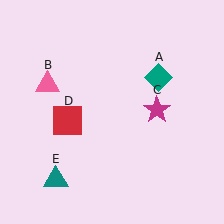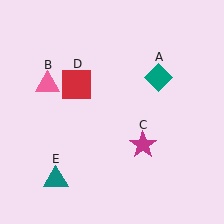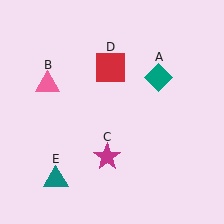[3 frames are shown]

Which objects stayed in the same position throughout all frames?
Teal diamond (object A) and pink triangle (object B) and teal triangle (object E) remained stationary.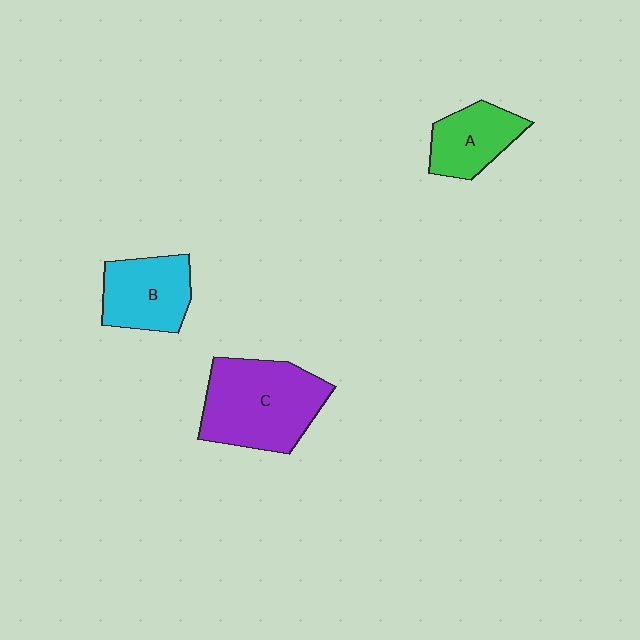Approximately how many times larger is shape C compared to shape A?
Approximately 1.9 times.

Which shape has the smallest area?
Shape A (green).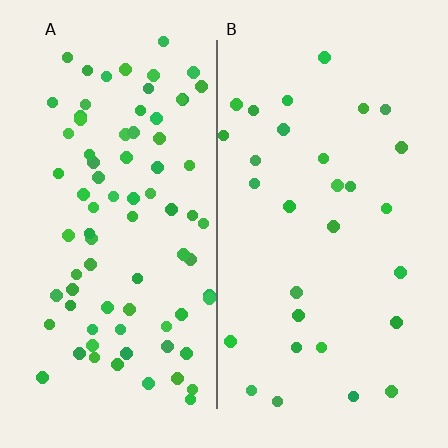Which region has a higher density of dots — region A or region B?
A (the left).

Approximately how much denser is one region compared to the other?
Approximately 2.7× — region A over region B.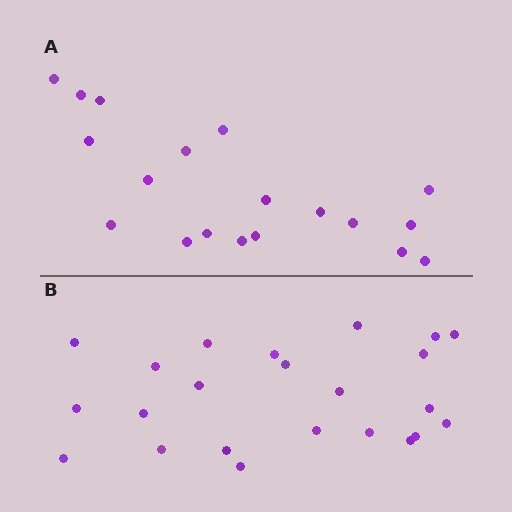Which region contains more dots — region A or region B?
Region B (the bottom region) has more dots.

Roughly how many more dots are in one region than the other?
Region B has about 4 more dots than region A.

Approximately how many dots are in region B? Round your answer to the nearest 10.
About 20 dots. (The exact count is 23, which rounds to 20.)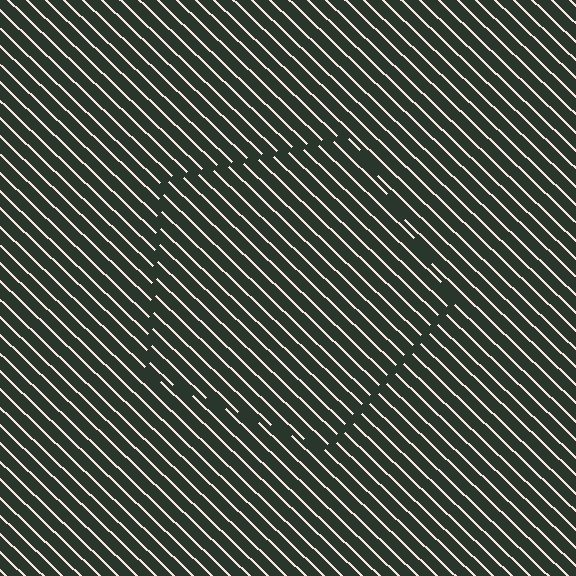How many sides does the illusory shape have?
5 sides — the line-ends trace a pentagon.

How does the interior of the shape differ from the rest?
The interior of the shape contains the same grating, shifted by half a period — the contour is defined by the phase discontinuity where line-ends from the inner and outer gratings abut.